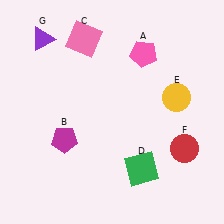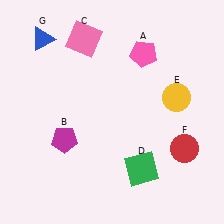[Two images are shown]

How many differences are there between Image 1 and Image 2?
There is 1 difference between the two images.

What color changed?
The triangle (G) changed from purple in Image 1 to blue in Image 2.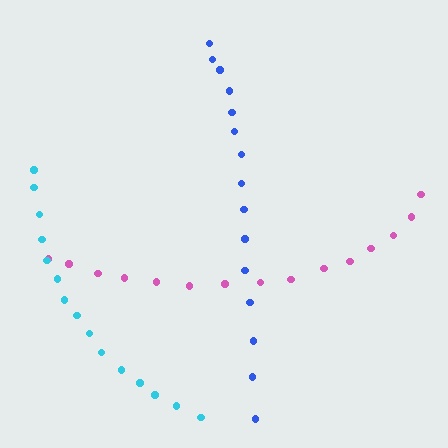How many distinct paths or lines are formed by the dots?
There are 3 distinct paths.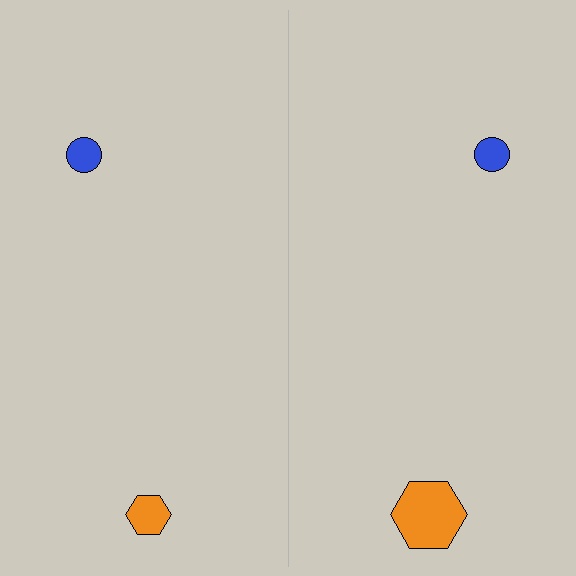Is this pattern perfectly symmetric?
No, the pattern is not perfectly symmetric. The orange hexagon on the right side has a different size than its mirror counterpart.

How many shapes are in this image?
There are 4 shapes in this image.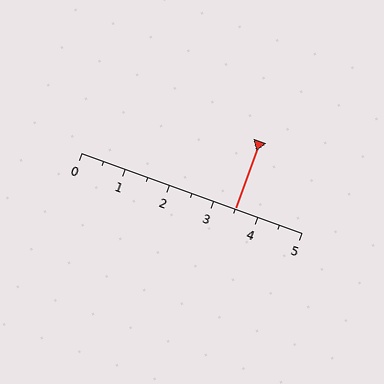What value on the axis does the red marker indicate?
The marker indicates approximately 3.5.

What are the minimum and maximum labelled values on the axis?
The axis runs from 0 to 5.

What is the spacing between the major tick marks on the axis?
The major ticks are spaced 1 apart.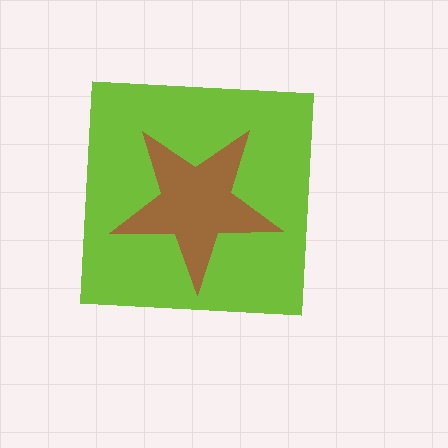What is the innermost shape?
The brown star.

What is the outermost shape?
The lime square.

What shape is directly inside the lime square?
The brown star.